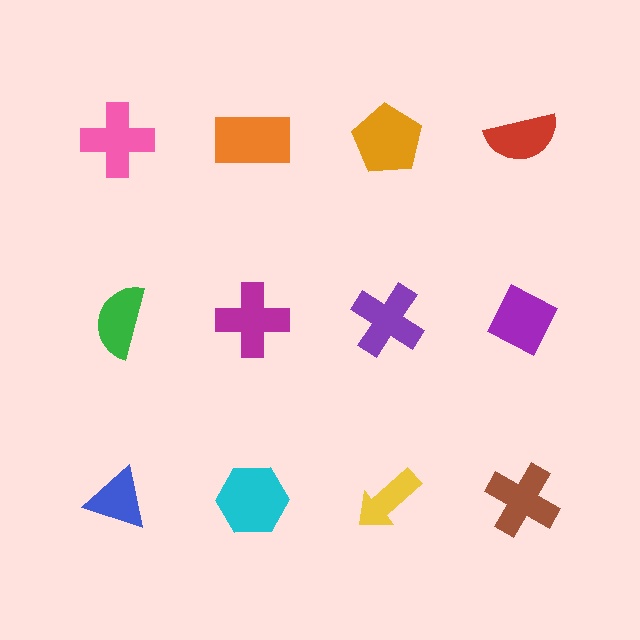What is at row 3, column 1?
A blue triangle.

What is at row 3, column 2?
A cyan hexagon.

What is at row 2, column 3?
A purple cross.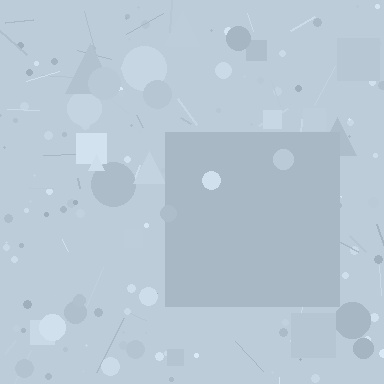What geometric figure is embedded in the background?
A square is embedded in the background.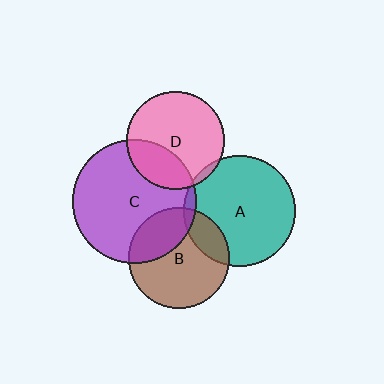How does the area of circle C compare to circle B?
Approximately 1.5 times.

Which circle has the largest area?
Circle C (purple).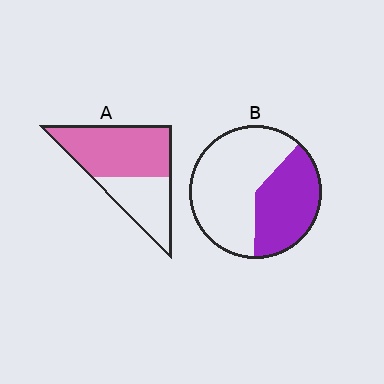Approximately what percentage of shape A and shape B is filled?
A is approximately 60% and B is approximately 40%.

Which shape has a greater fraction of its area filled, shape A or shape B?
Shape A.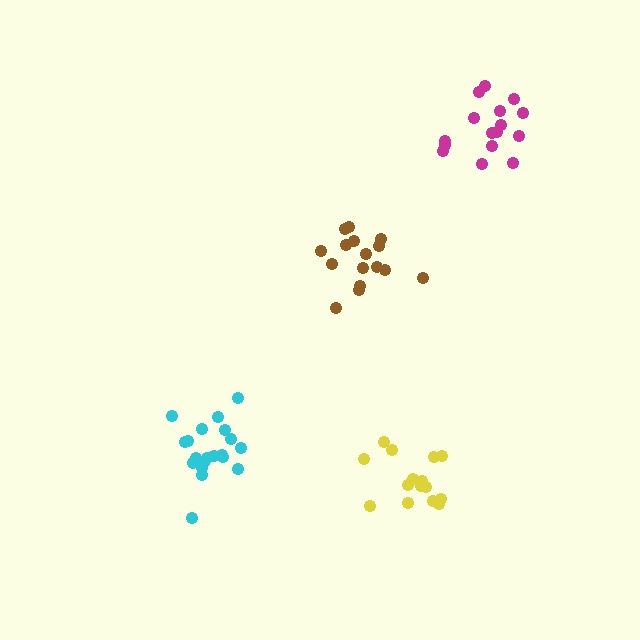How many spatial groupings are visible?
There are 4 spatial groupings.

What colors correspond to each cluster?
The clusters are colored: cyan, brown, yellow, magenta.